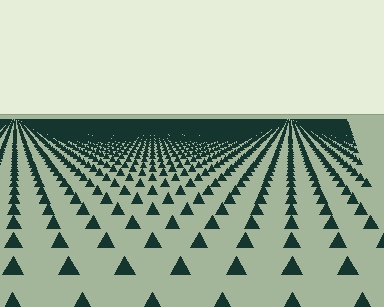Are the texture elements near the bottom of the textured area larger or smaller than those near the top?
Larger. Near the bottom, elements are closer to the viewer and appear at a bigger on-screen size.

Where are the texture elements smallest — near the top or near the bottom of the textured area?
Near the top.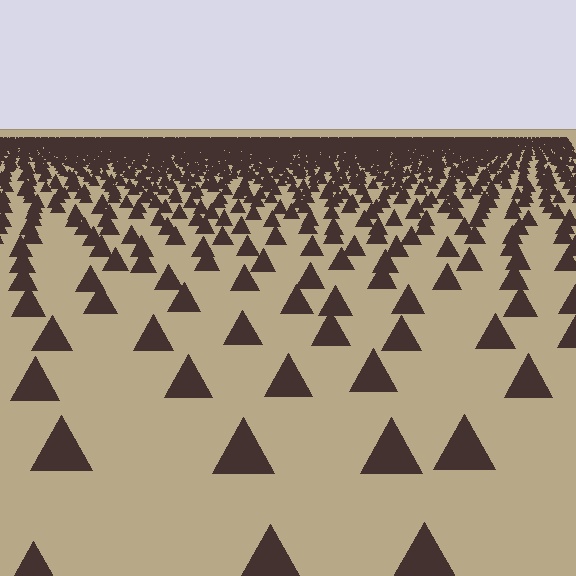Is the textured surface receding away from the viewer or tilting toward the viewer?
The surface is receding away from the viewer. Texture elements get smaller and denser toward the top.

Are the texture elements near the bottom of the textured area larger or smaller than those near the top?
Larger. Near the bottom, elements are closer to the viewer and appear at a bigger on-screen size.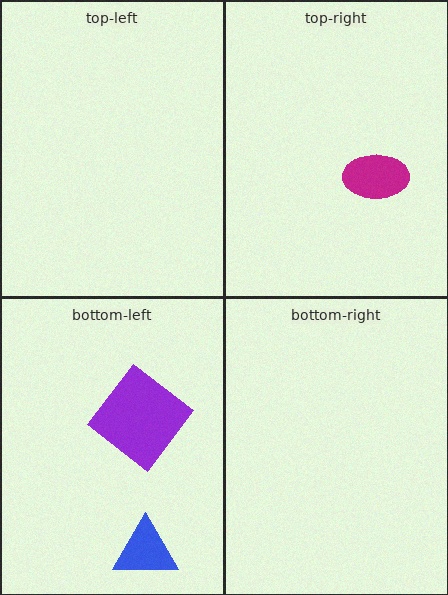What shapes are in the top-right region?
The magenta ellipse.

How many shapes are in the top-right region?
1.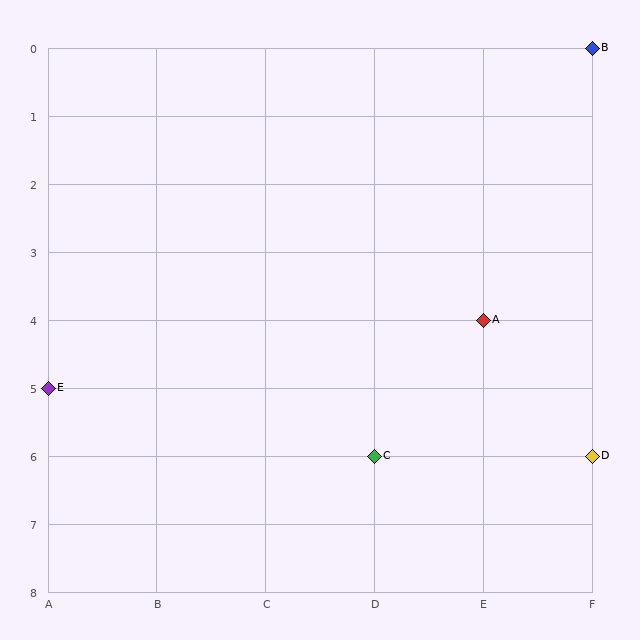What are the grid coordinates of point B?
Point B is at grid coordinates (F, 0).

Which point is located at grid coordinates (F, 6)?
Point D is at (F, 6).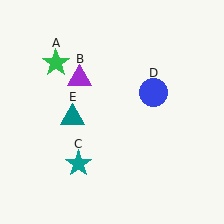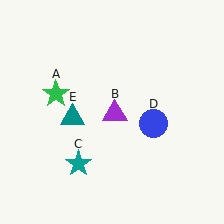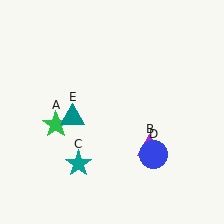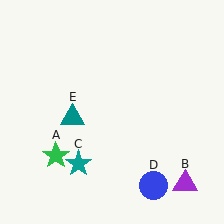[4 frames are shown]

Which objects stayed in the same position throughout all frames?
Teal star (object C) and teal triangle (object E) remained stationary.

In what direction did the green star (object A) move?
The green star (object A) moved down.